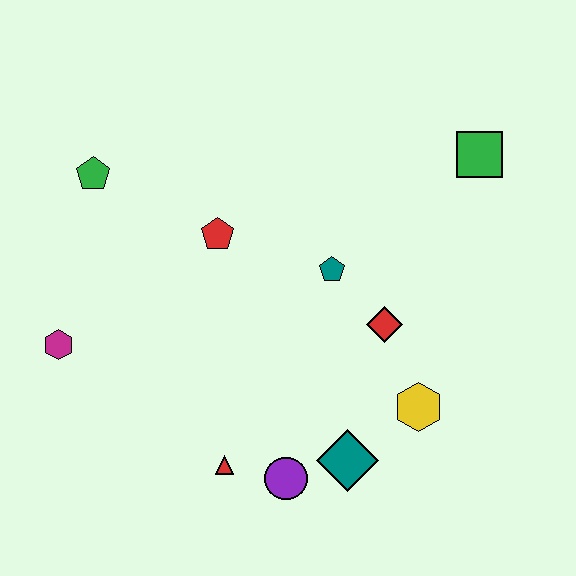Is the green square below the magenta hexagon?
No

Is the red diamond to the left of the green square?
Yes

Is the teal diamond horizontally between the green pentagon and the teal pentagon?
No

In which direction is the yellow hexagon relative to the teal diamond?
The yellow hexagon is to the right of the teal diamond.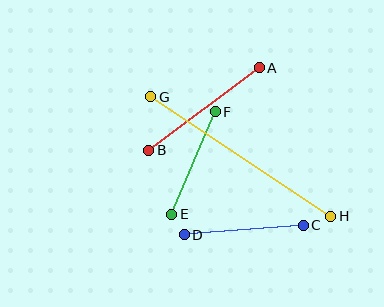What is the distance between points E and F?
The distance is approximately 111 pixels.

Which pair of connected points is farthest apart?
Points G and H are farthest apart.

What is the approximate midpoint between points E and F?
The midpoint is at approximately (193, 163) pixels.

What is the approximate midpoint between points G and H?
The midpoint is at approximately (241, 156) pixels.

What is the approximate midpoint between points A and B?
The midpoint is at approximately (204, 109) pixels.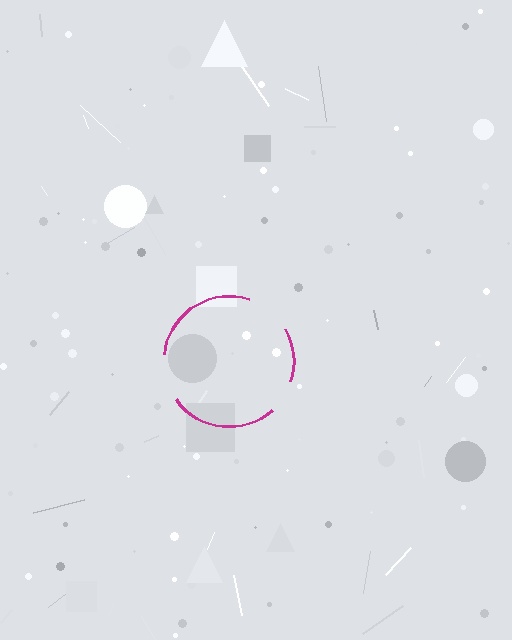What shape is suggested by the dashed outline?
The dashed outline suggests a circle.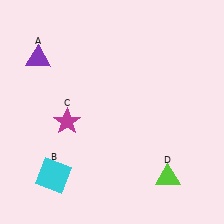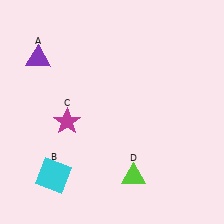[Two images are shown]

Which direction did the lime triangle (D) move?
The lime triangle (D) moved left.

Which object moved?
The lime triangle (D) moved left.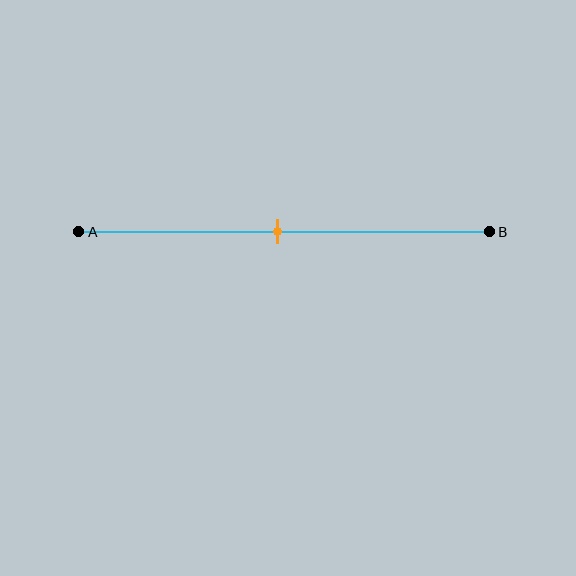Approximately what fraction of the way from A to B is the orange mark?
The orange mark is approximately 50% of the way from A to B.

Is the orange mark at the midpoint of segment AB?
Yes, the mark is approximately at the midpoint.